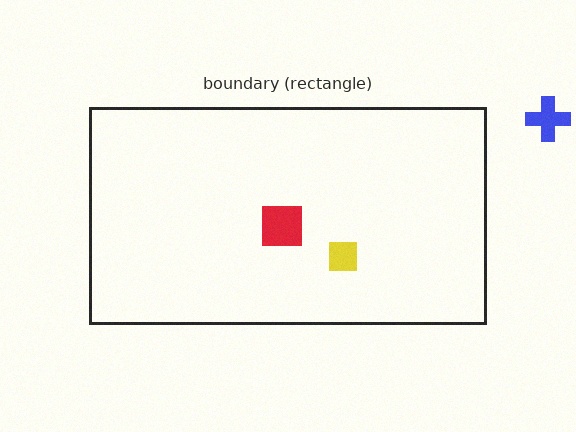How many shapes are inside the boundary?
2 inside, 1 outside.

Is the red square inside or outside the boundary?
Inside.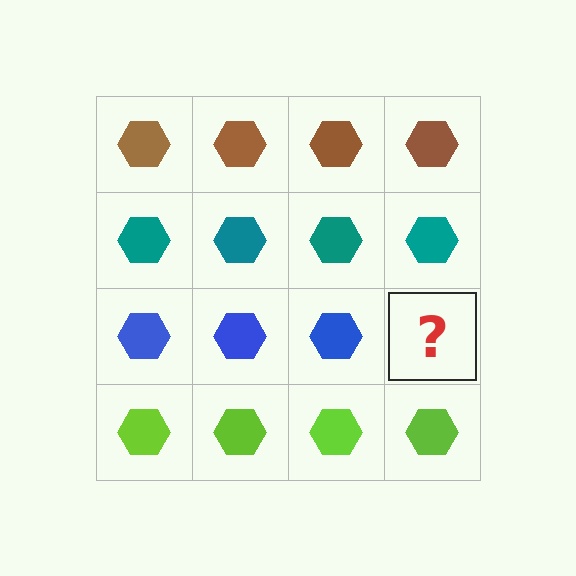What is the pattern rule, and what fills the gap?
The rule is that each row has a consistent color. The gap should be filled with a blue hexagon.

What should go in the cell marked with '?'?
The missing cell should contain a blue hexagon.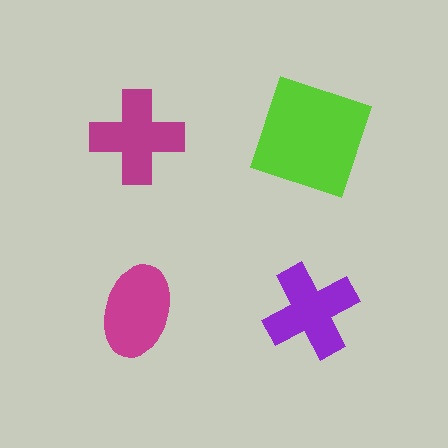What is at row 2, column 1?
A magenta ellipse.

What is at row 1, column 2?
A lime square.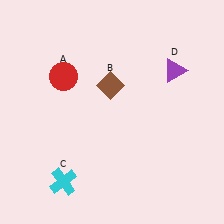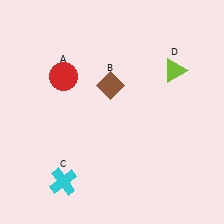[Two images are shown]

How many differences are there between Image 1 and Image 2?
There is 1 difference between the two images.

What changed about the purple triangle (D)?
In Image 1, D is purple. In Image 2, it changed to lime.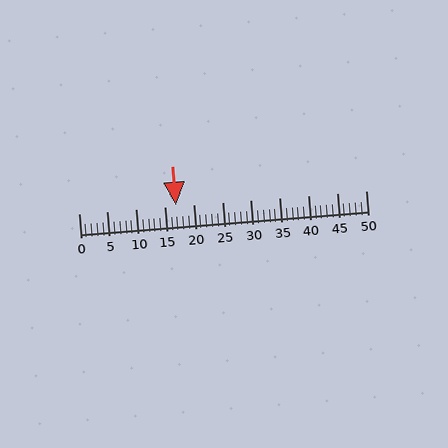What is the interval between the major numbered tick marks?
The major tick marks are spaced 5 units apart.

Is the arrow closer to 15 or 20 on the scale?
The arrow is closer to 15.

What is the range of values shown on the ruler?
The ruler shows values from 0 to 50.